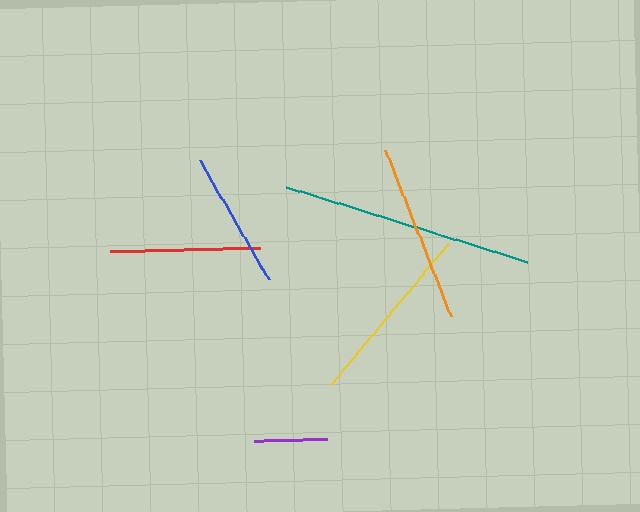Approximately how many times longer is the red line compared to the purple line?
The red line is approximately 2.1 times the length of the purple line.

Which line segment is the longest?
The teal line is the longest at approximately 253 pixels.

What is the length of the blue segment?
The blue segment is approximately 138 pixels long.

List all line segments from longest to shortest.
From longest to shortest: teal, yellow, orange, red, blue, purple.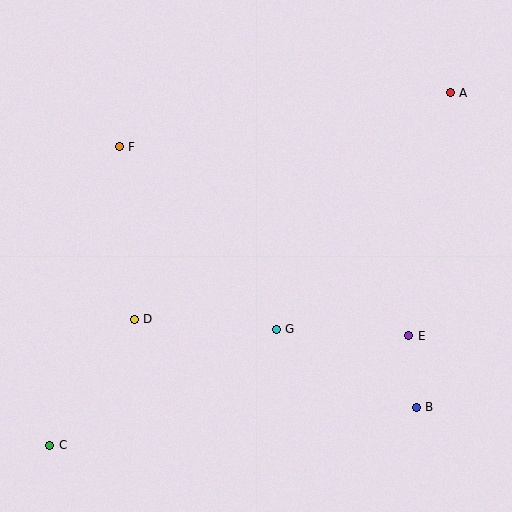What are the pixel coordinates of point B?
Point B is at (416, 407).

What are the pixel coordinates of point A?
Point A is at (450, 93).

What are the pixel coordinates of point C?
Point C is at (50, 445).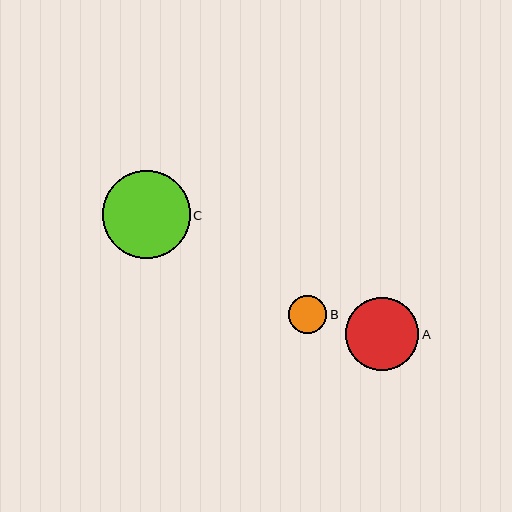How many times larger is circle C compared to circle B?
Circle C is approximately 2.3 times the size of circle B.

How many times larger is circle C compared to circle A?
Circle C is approximately 1.2 times the size of circle A.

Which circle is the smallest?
Circle B is the smallest with a size of approximately 38 pixels.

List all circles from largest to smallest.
From largest to smallest: C, A, B.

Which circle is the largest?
Circle C is the largest with a size of approximately 88 pixels.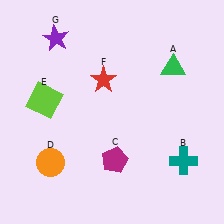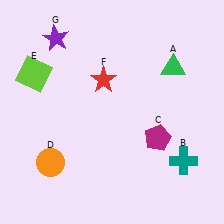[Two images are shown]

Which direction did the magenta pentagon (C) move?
The magenta pentagon (C) moved right.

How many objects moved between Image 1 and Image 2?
2 objects moved between the two images.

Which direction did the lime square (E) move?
The lime square (E) moved up.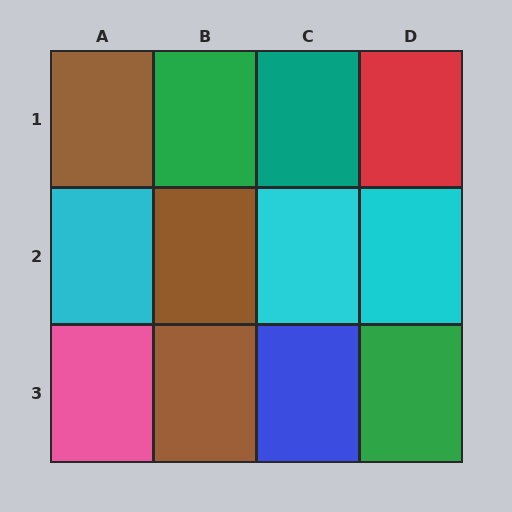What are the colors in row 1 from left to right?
Brown, green, teal, red.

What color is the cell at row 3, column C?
Blue.